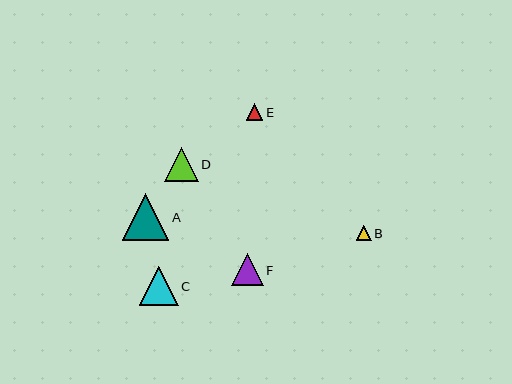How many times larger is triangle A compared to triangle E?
Triangle A is approximately 2.8 times the size of triangle E.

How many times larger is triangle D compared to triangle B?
Triangle D is approximately 2.2 times the size of triangle B.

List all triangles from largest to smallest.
From largest to smallest: A, C, D, F, E, B.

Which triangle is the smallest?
Triangle B is the smallest with a size of approximately 15 pixels.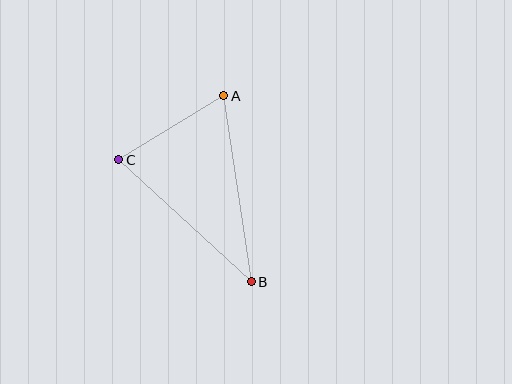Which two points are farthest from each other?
Points A and B are farthest from each other.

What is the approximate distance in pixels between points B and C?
The distance between B and C is approximately 180 pixels.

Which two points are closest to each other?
Points A and C are closest to each other.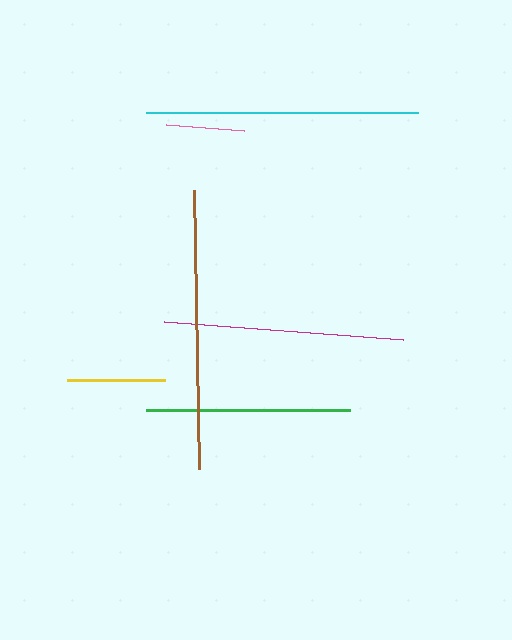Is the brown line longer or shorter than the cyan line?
The brown line is longer than the cyan line.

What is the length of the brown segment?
The brown segment is approximately 280 pixels long.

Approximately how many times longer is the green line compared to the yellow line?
The green line is approximately 2.1 times the length of the yellow line.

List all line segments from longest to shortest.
From longest to shortest: brown, cyan, magenta, green, yellow, pink.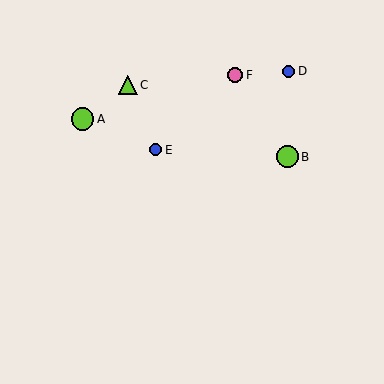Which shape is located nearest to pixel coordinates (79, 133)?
The lime circle (labeled A) at (83, 119) is nearest to that location.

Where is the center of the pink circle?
The center of the pink circle is at (235, 75).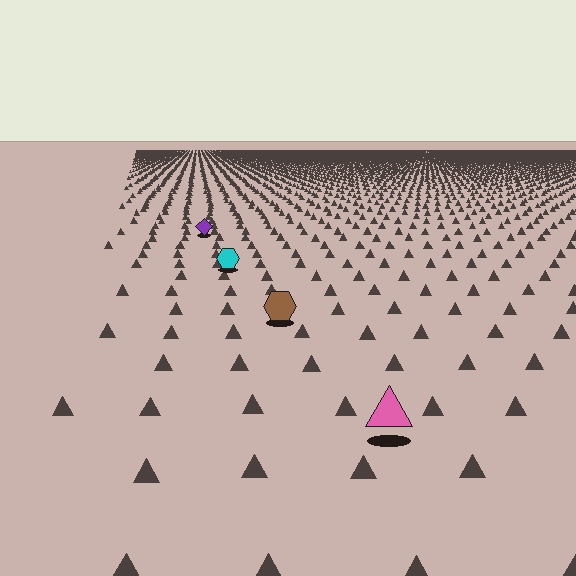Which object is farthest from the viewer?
The purple diamond is farthest from the viewer. It appears smaller and the ground texture around it is denser.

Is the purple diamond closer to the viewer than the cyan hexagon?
No. The cyan hexagon is closer — you can tell from the texture gradient: the ground texture is coarser near it.